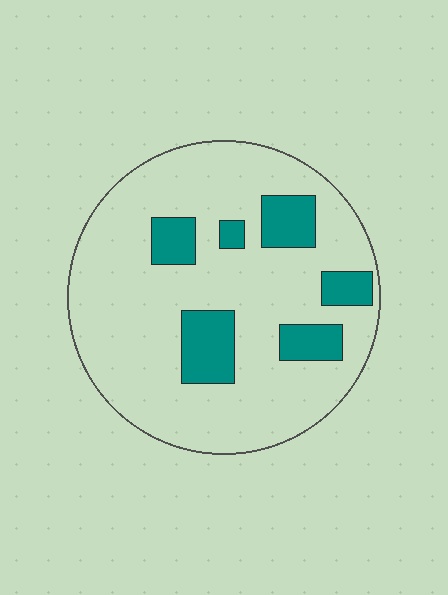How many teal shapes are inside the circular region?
6.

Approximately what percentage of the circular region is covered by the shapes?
Approximately 20%.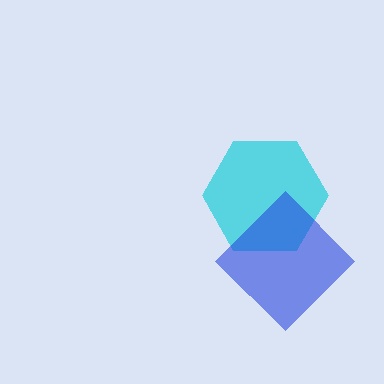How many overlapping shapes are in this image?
There are 2 overlapping shapes in the image.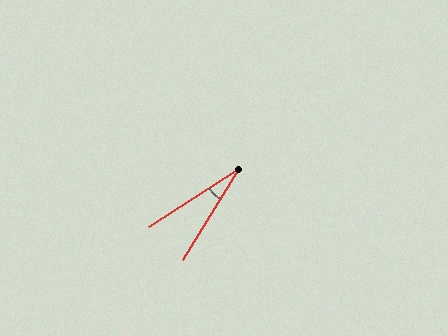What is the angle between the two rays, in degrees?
Approximately 26 degrees.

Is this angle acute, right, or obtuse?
It is acute.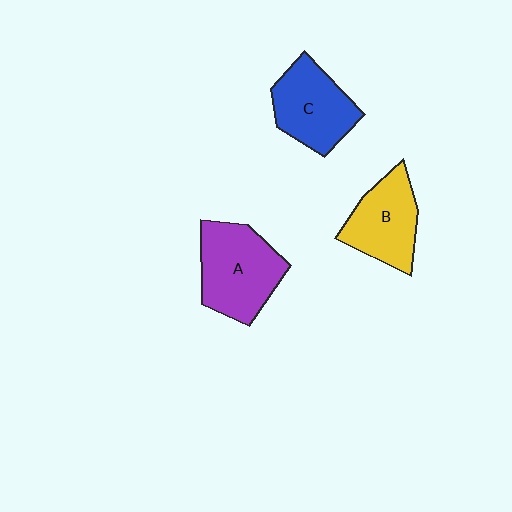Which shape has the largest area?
Shape A (purple).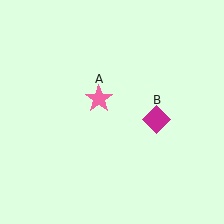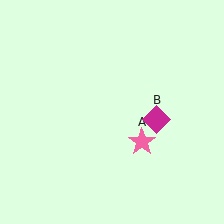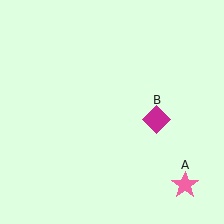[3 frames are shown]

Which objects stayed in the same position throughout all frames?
Magenta diamond (object B) remained stationary.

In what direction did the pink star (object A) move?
The pink star (object A) moved down and to the right.